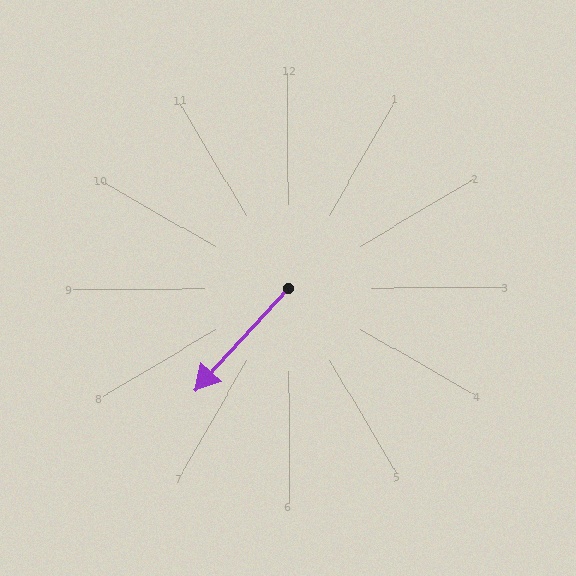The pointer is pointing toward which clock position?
Roughly 7 o'clock.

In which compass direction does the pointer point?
Southwest.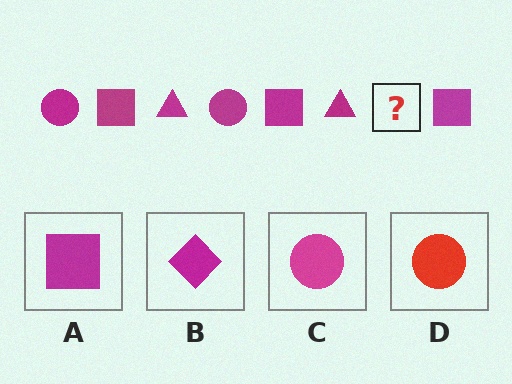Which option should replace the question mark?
Option C.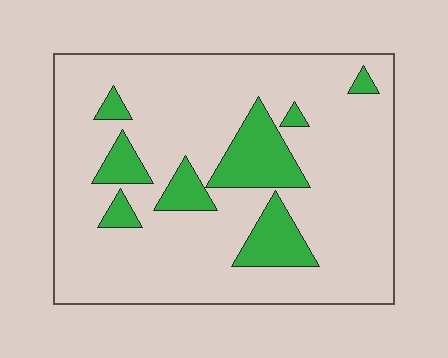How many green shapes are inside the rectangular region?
8.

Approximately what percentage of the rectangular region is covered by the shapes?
Approximately 15%.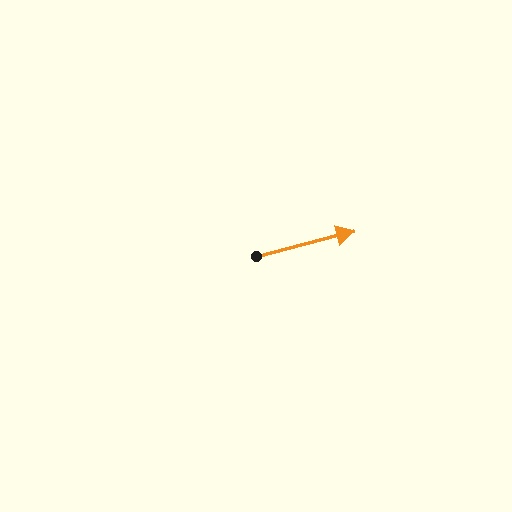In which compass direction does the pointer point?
East.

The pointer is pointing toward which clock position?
Roughly 3 o'clock.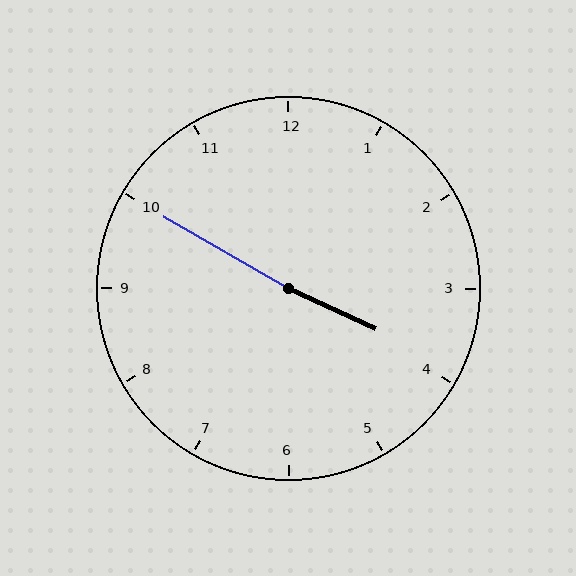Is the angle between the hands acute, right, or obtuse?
It is obtuse.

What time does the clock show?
3:50.